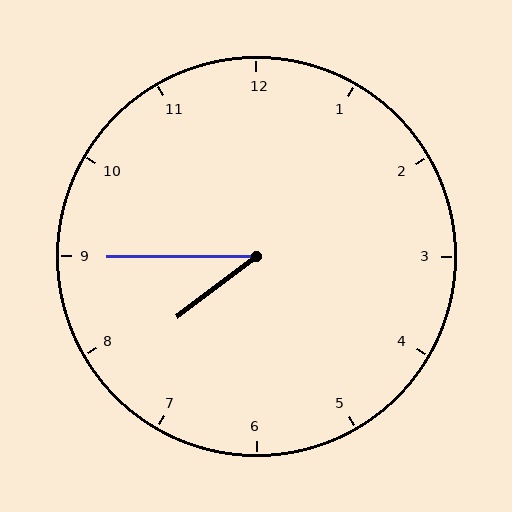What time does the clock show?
7:45.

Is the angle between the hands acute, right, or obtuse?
It is acute.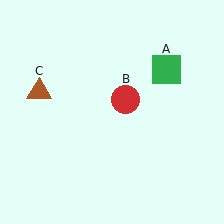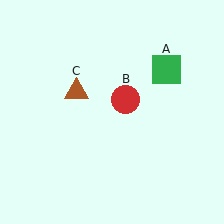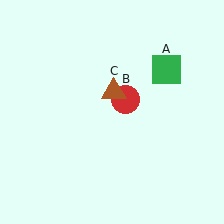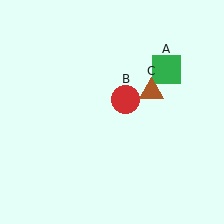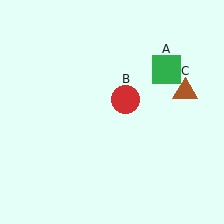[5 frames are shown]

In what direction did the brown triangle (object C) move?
The brown triangle (object C) moved right.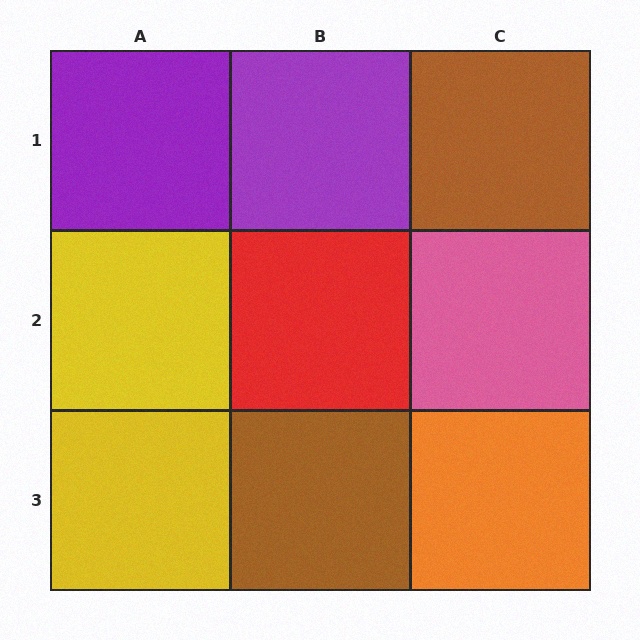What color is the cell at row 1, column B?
Purple.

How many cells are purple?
2 cells are purple.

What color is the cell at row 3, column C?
Orange.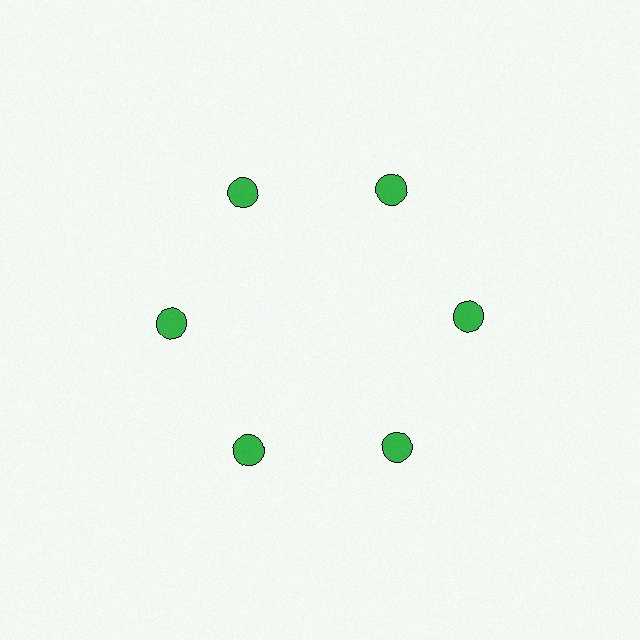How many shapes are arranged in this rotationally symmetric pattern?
There are 6 shapes, arranged in 6 groups of 1.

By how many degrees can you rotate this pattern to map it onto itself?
The pattern maps onto itself every 60 degrees of rotation.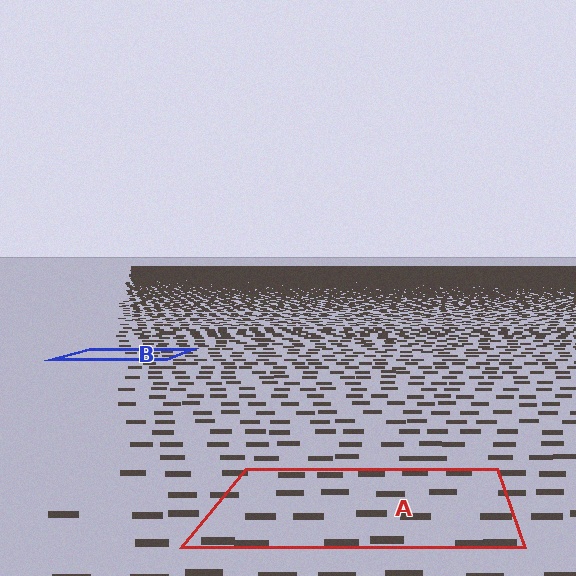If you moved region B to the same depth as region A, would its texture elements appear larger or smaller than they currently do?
They would appear larger. At a closer depth, the same texture elements are projected at a bigger on-screen size.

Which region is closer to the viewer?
Region A is closer. The texture elements there are larger and more spread out.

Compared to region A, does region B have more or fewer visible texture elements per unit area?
Region B has more texture elements per unit area — they are packed more densely because it is farther away.